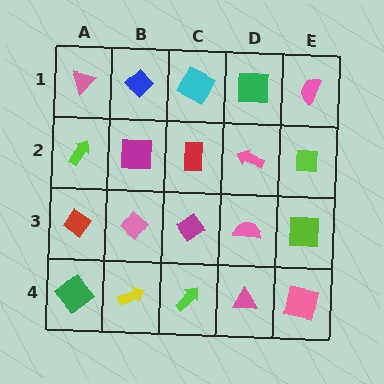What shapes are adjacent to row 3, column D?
A pink arrow (row 2, column D), a pink triangle (row 4, column D), a magenta diamond (row 3, column C), a lime square (row 3, column E).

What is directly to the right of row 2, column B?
A red rectangle.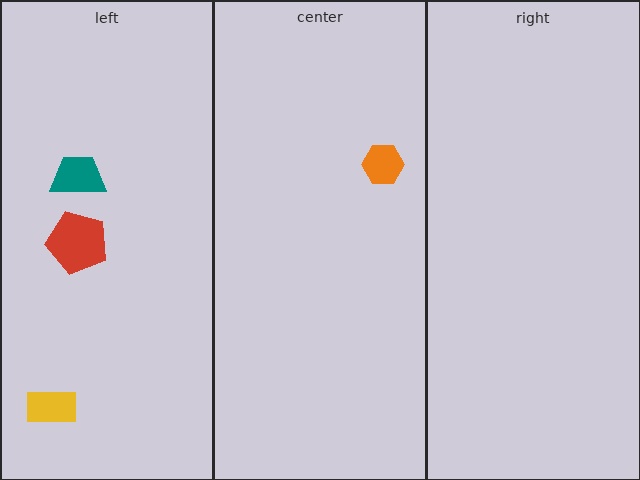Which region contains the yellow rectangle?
The left region.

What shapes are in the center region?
The orange hexagon.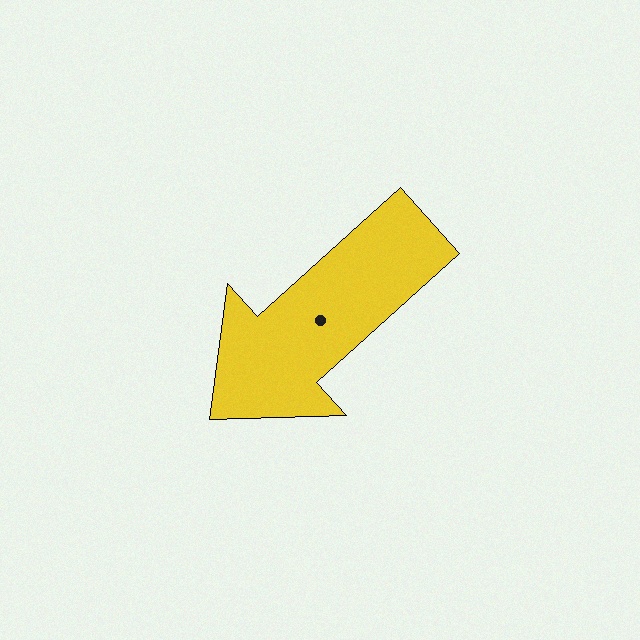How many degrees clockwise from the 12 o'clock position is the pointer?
Approximately 228 degrees.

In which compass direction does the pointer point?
Southwest.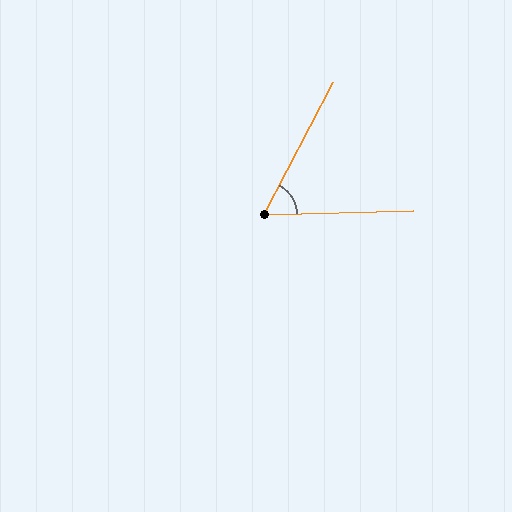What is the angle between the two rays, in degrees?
Approximately 61 degrees.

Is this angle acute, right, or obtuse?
It is acute.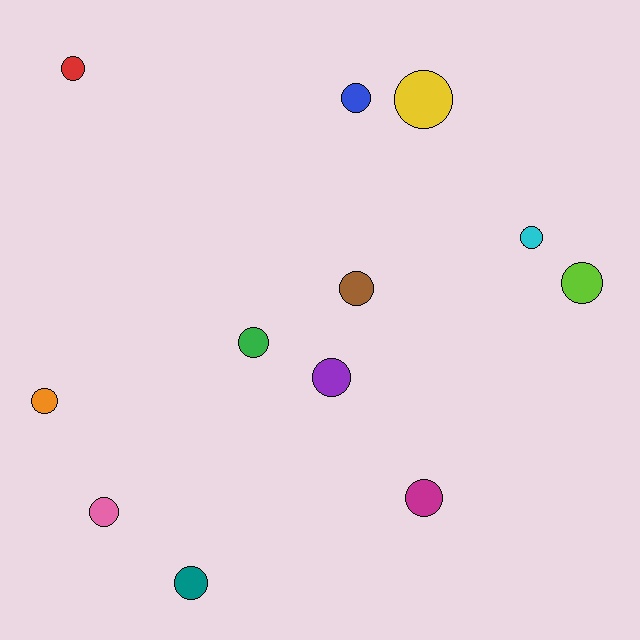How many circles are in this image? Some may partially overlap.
There are 12 circles.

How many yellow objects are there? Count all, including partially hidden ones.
There is 1 yellow object.